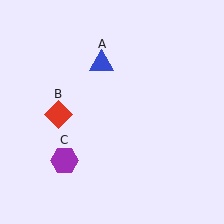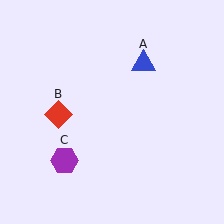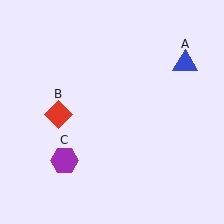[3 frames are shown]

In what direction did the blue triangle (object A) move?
The blue triangle (object A) moved right.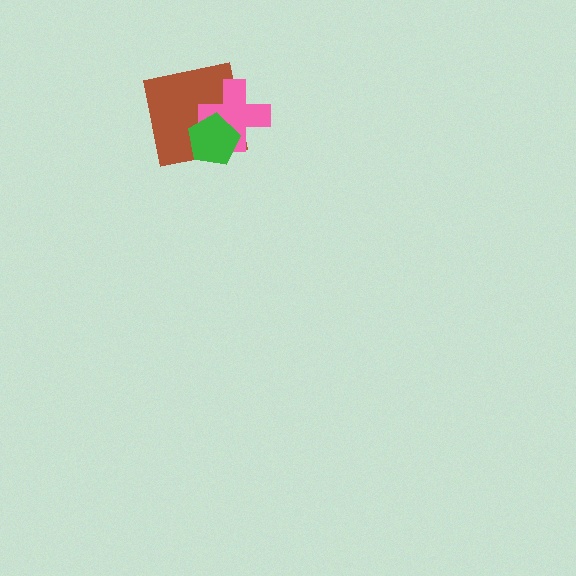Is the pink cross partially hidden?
Yes, it is partially covered by another shape.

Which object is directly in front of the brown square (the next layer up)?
The pink cross is directly in front of the brown square.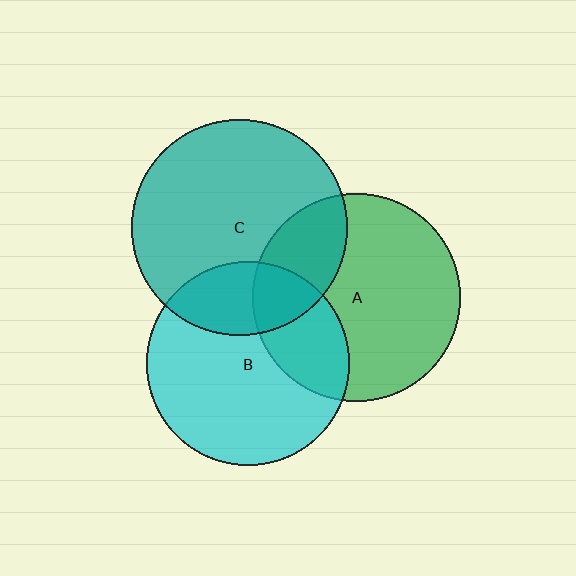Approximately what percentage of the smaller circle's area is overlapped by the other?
Approximately 25%.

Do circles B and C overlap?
Yes.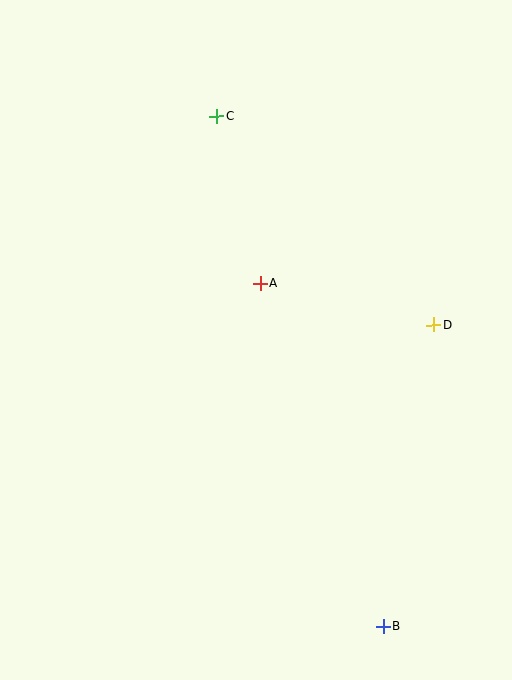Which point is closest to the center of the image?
Point A at (261, 283) is closest to the center.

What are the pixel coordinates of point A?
Point A is at (261, 283).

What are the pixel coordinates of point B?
Point B is at (384, 626).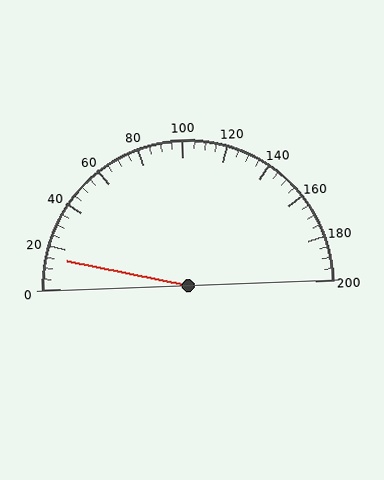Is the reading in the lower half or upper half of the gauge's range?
The reading is in the lower half of the range (0 to 200).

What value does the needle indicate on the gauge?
The needle indicates approximately 15.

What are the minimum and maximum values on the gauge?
The gauge ranges from 0 to 200.